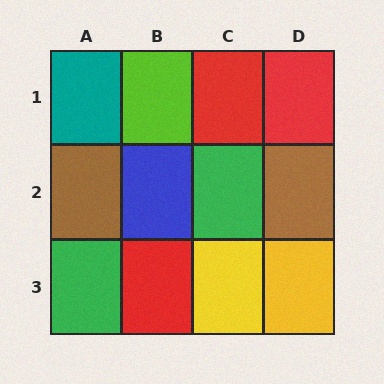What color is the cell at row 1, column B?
Lime.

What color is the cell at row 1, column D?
Red.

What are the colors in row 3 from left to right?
Green, red, yellow, yellow.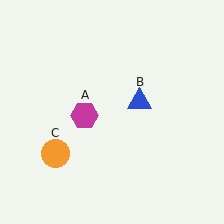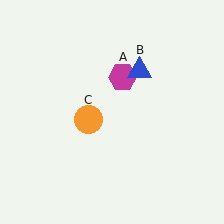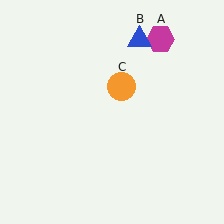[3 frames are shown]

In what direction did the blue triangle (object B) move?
The blue triangle (object B) moved up.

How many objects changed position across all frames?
3 objects changed position: magenta hexagon (object A), blue triangle (object B), orange circle (object C).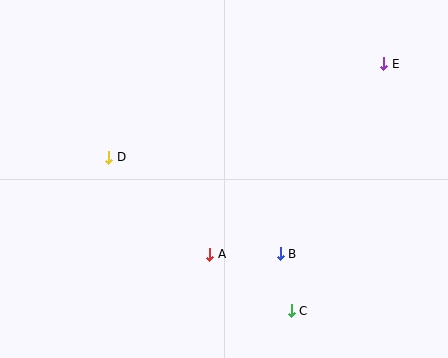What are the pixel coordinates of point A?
Point A is at (210, 254).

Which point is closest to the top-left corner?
Point D is closest to the top-left corner.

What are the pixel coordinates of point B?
Point B is at (280, 254).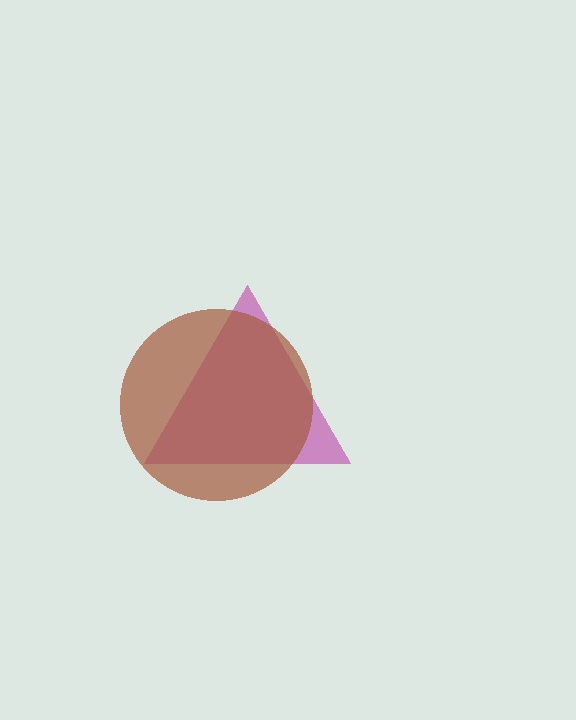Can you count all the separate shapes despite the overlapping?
Yes, there are 2 separate shapes.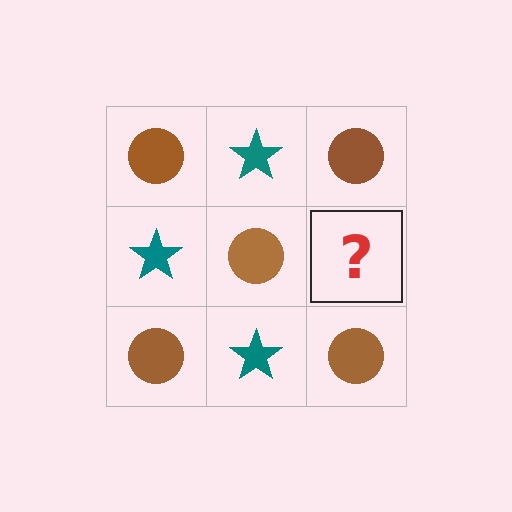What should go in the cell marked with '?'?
The missing cell should contain a teal star.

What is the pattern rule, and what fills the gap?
The rule is that it alternates brown circle and teal star in a checkerboard pattern. The gap should be filled with a teal star.